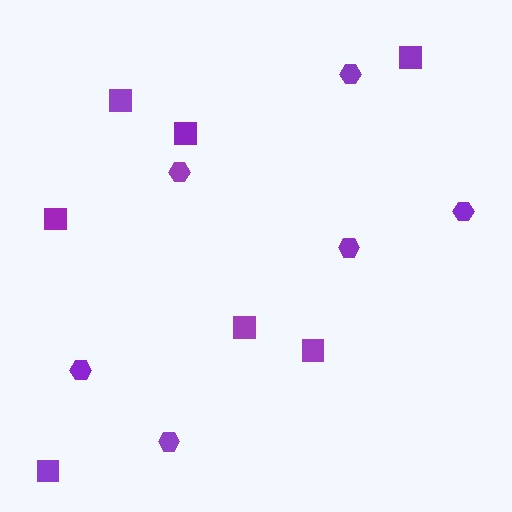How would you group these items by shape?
There are 2 groups: one group of hexagons (6) and one group of squares (7).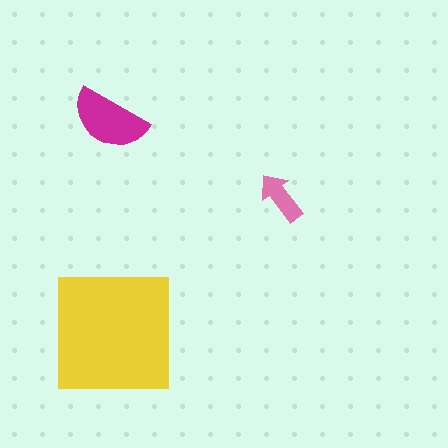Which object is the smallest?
The pink arrow.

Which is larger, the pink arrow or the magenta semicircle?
The magenta semicircle.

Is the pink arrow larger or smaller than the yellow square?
Smaller.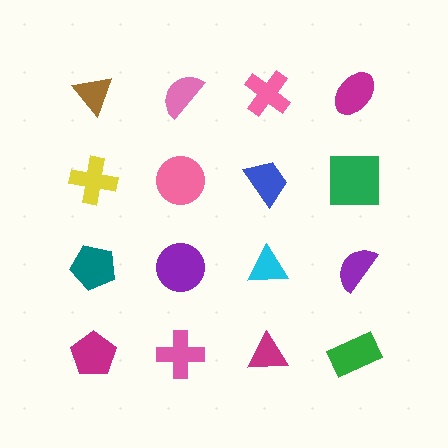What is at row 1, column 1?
A brown triangle.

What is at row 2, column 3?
A blue trapezoid.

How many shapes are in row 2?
4 shapes.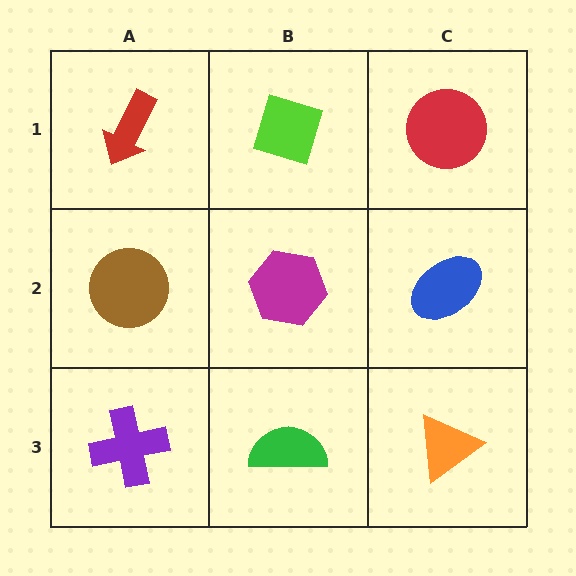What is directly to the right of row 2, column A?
A magenta hexagon.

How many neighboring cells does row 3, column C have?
2.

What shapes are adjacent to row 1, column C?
A blue ellipse (row 2, column C), a lime diamond (row 1, column B).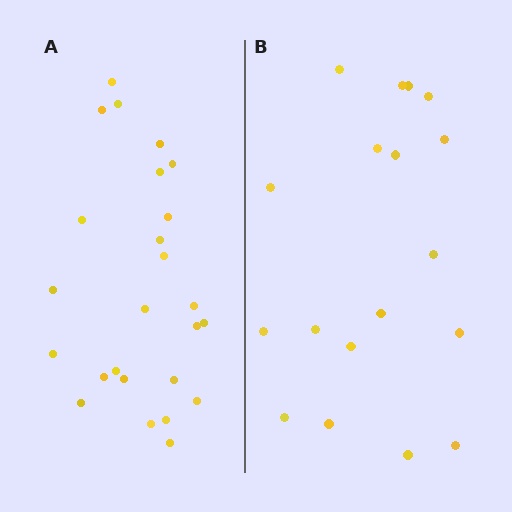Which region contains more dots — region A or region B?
Region A (the left region) has more dots.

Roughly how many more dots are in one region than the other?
Region A has roughly 8 or so more dots than region B.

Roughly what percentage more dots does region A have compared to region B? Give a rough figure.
About 40% more.